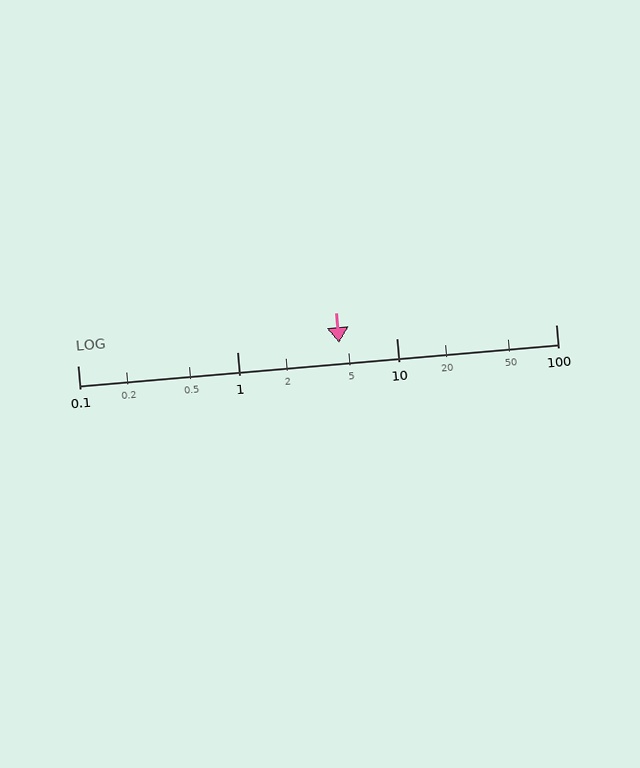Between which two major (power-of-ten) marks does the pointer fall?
The pointer is between 1 and 10.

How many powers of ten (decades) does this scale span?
The scale spans 3 decades, from 0.1 to 100.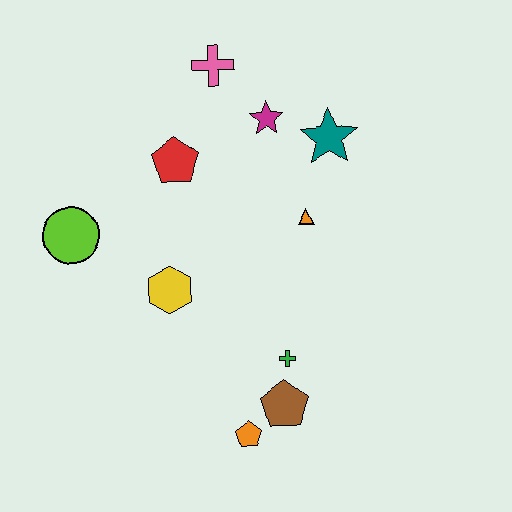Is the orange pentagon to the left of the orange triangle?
Yes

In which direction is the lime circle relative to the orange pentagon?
The lime circle is above the orange pentagon.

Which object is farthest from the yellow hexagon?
The pink cross is farthest from the yellow hexagon.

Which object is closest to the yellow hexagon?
The lime circle is closest to the yellow hexagon.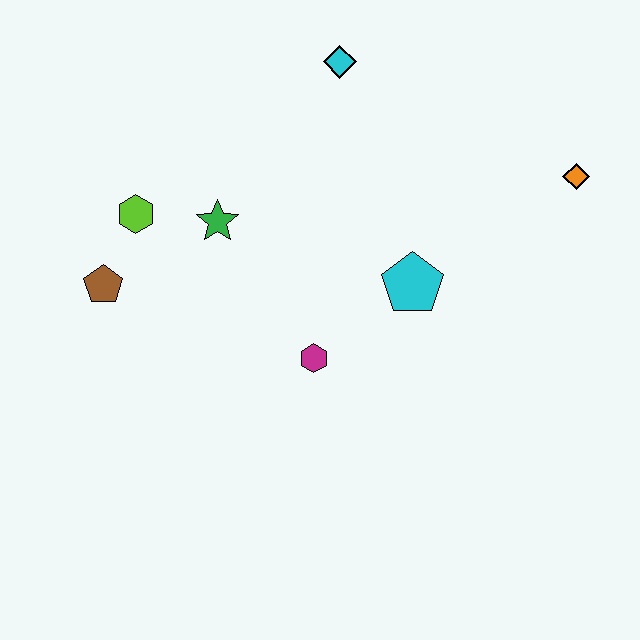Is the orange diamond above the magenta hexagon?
Yes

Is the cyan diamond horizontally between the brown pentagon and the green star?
No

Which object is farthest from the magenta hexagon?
The orange diamond is farthest from the magenta hexagon.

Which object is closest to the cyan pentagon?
The magenta hexagon is closest to the cyan pentagon.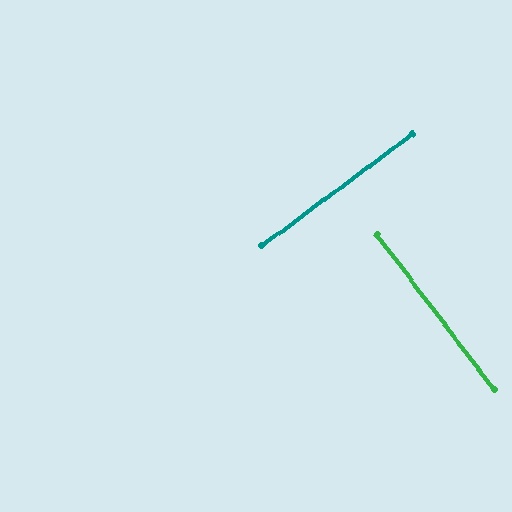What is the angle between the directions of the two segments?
Approximately 89 degrees.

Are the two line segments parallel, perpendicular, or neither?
Perpendicular — they meet at approximately 89°.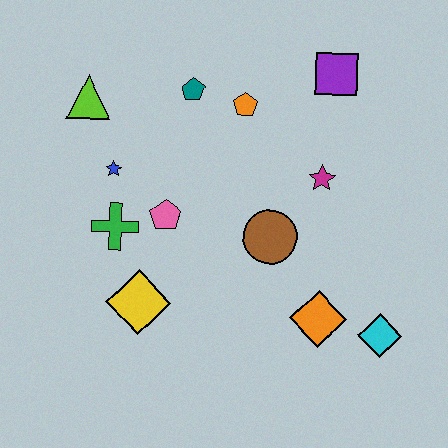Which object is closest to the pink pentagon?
The green cross is closest to the pink pentagon.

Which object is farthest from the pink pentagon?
The cyan diamond is farthest from the pink pentagon.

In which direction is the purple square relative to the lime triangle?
The purple square is to the right of the lime triangle.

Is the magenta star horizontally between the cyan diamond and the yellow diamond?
Yes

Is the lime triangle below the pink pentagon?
No